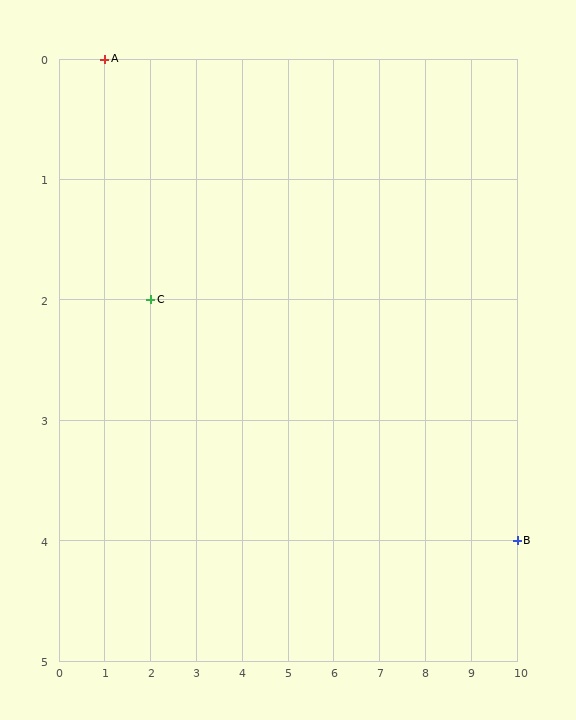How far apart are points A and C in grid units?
Points A and C are 1 column and 2 rows apart (about 2.2 grid units diagonally).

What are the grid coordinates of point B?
Point B is at grid coordinates (10, 4).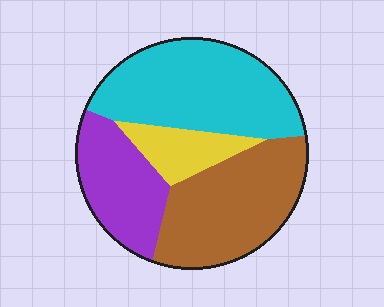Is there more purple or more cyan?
Cyan.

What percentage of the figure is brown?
Brown takes up between a sixth and a third of the figure.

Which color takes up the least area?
Yellow, at roughly 10%.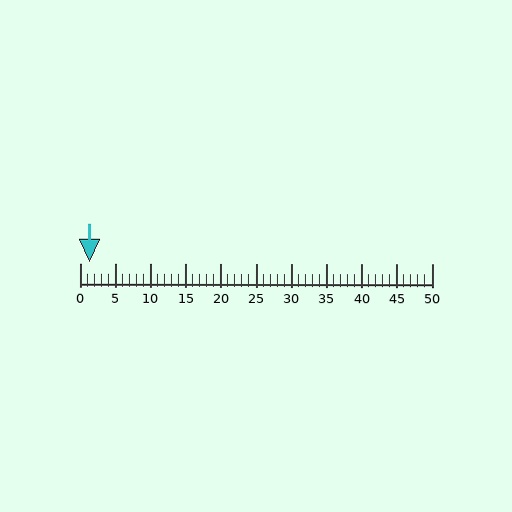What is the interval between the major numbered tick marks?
The major tick marks are spaced 5 units apart.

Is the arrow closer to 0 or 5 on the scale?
The arrow is closer to 0.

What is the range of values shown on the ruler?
The ruler shows values from 0 to 50.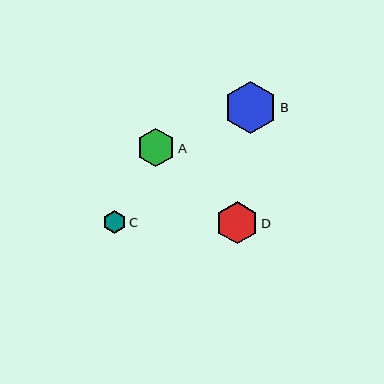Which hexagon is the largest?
Hexagon B is the largest with a size of approximately 53 pixels.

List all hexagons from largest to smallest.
From largest to smallest: B, D, A, C.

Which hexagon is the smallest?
Hexagon C is the smallest with a size of approximately 23 pixels.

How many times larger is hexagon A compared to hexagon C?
Hexagon A is approximately 1.7 times the size of hexagon C.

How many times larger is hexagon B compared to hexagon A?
Hexagon B is approximately 1.4 times the size of hexagon A.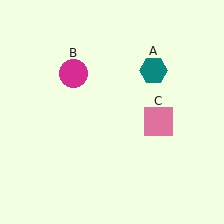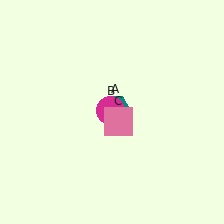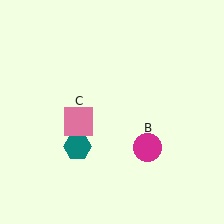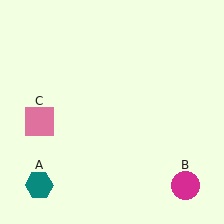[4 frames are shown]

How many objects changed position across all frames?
3 objects changed position: teal hexagon (object A), magenta circle (object B), pink square (object C).